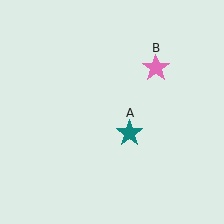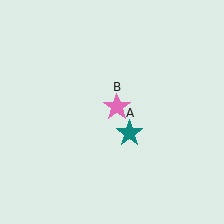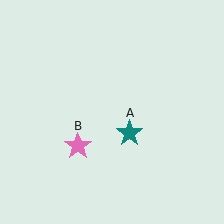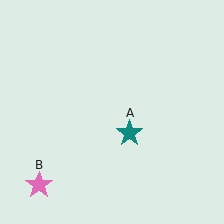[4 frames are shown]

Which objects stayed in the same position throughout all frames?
Teal star (object A) remained stationary.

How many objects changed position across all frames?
1 object changed position: pink star (object B).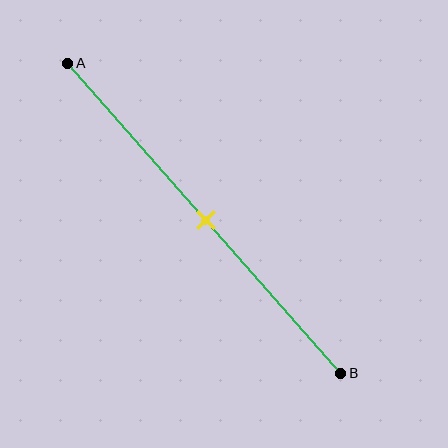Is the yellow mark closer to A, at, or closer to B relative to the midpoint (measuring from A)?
The yellow mark is approximately at the midpoint of segment AB.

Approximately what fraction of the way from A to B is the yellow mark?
The yellow mark is approximately 50% of the way from A to B.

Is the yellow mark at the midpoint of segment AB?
Yes, the mark is approximately at the midpoint.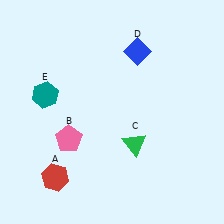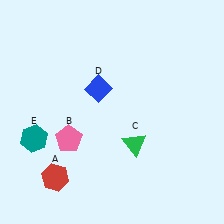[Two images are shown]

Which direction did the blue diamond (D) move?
The blue diamond (D) moved left.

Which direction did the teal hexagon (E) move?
The teal hexagon (E) moved down.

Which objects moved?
The objects that moved are: the blue diamond (D), the teal hexagon (E).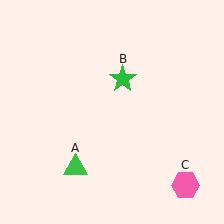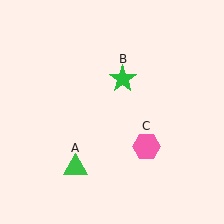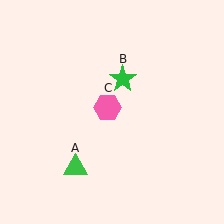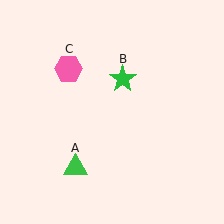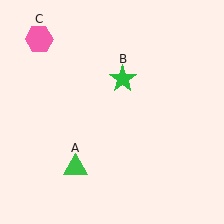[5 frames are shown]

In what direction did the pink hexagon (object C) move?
The pink hexagon (object C) moved up and to the left.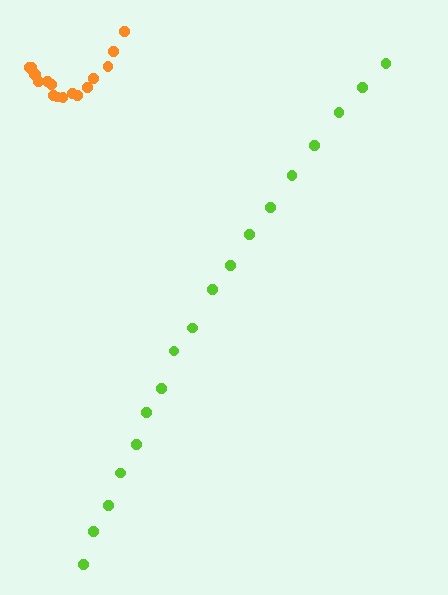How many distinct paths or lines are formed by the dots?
There are 2 distinct paths.